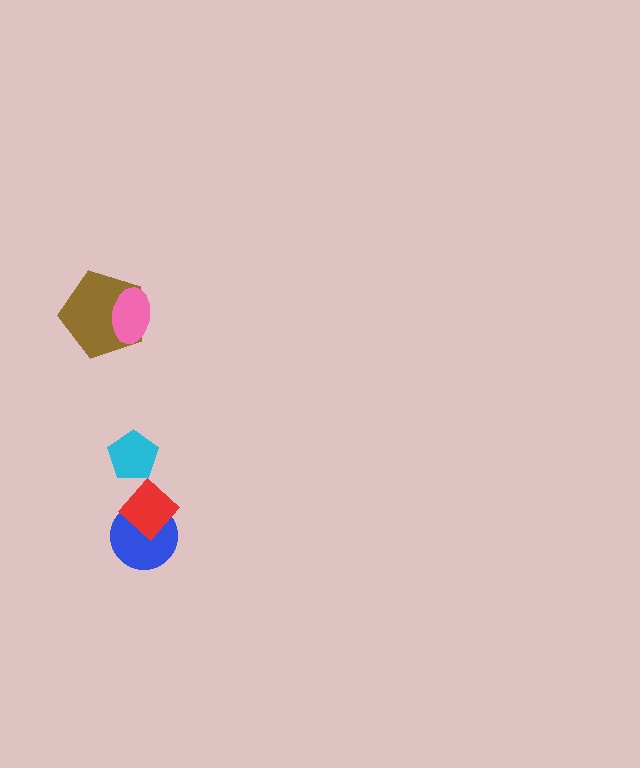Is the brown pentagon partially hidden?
Yes, it is partially covered by another shape.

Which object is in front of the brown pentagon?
The pink ellipse is in front of the brown pentagon.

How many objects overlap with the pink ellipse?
1 object overlaps with the pink ellipse.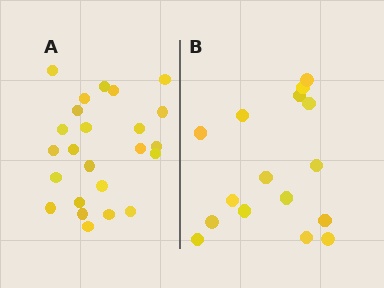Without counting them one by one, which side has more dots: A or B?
Region A (the left region) has more dots.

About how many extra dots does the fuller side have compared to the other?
Region A has roughly 8 or so more dots than region B.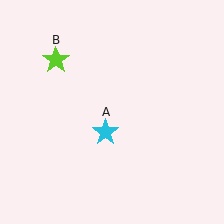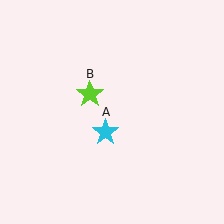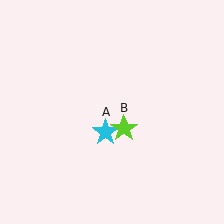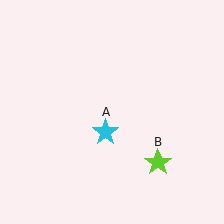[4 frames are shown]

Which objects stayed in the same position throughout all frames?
Cyan star (object A) remained stationary.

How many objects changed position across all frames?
1 object changed position: lime star (object B).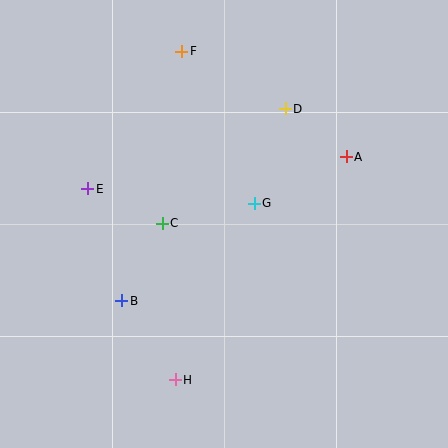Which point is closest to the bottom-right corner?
Point H is closest to the bottom-right corner.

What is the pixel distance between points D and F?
The distance between D and F is 119 pixels.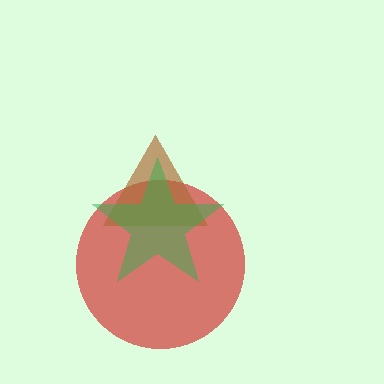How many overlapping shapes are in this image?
There are 3 overlapping shapes in the image.